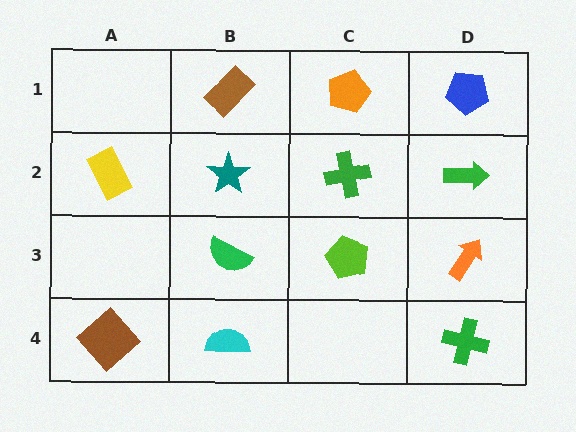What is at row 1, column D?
A blue pentagon.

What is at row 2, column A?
A yellow rectangle.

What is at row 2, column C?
A green cross.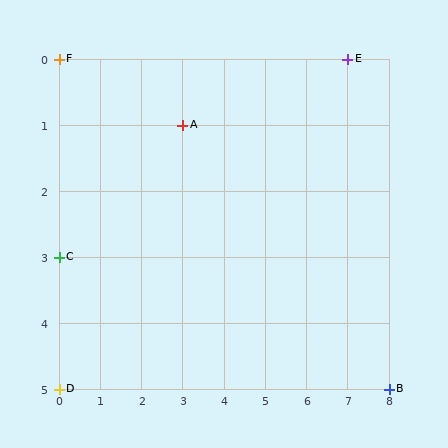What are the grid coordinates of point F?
Point F is at grid coordinates (0, 0).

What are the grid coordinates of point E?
Point E is at grid coordinates (7, 0).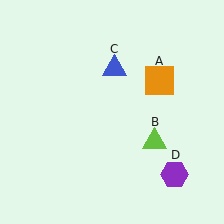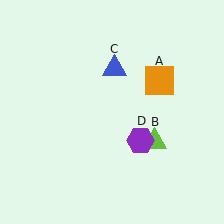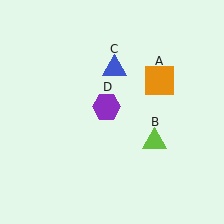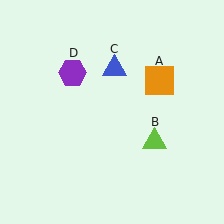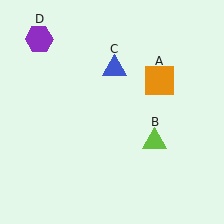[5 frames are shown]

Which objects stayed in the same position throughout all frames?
Orange square (object A) and lime triangle (object B) and blue triangle (object C) remained stationary.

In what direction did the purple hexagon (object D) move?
The purple hexagon (object D) moved up and to the left.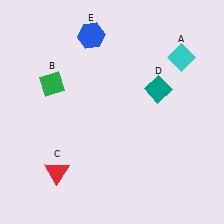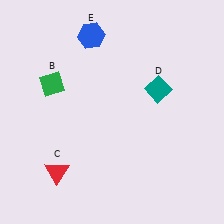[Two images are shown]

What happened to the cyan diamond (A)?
The cyan diamond (A) was removed in Image 2. It was in the top-right area of Image 1.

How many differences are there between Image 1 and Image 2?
There is 1 difference between the two images.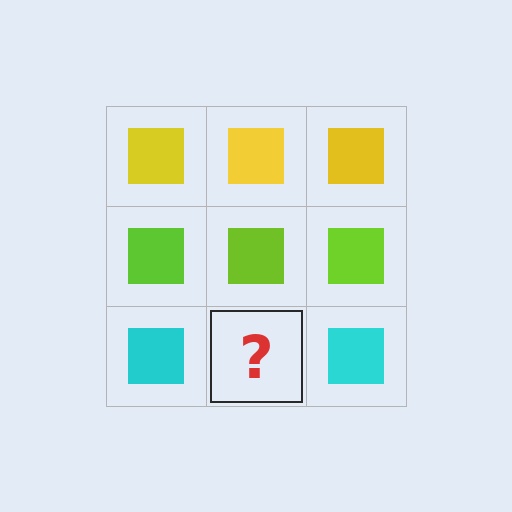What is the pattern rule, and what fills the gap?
The rule is that each row has a consistent color. The gap should be filled with a cyan square.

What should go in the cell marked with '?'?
The missing cell should contain a cyan square.